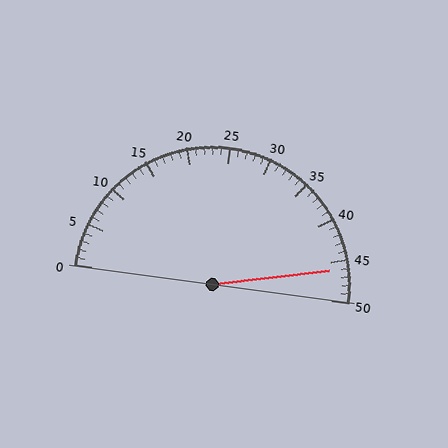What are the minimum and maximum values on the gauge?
The gauge ranges from 0 to 50.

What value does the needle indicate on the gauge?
The needle indicates approximately 46.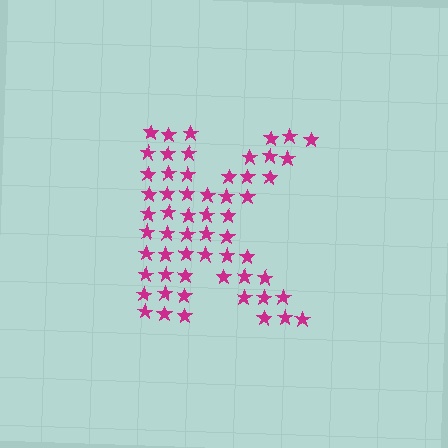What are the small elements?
The small elements are stars.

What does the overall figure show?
The overall figure shows the letter K.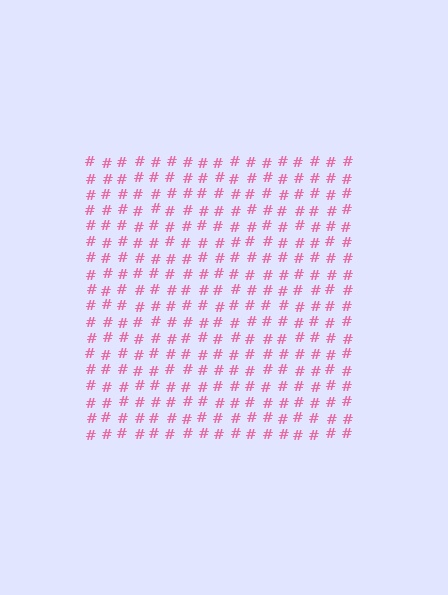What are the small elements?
The small elements are hash symbols.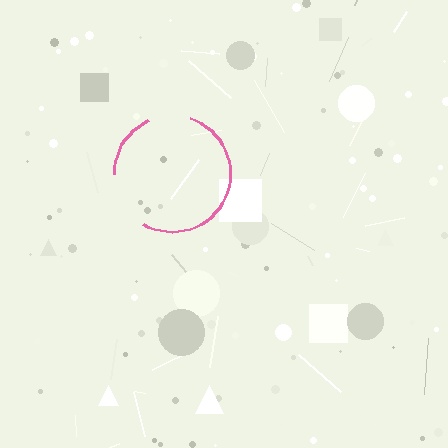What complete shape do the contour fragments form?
The contour fragments form a circle.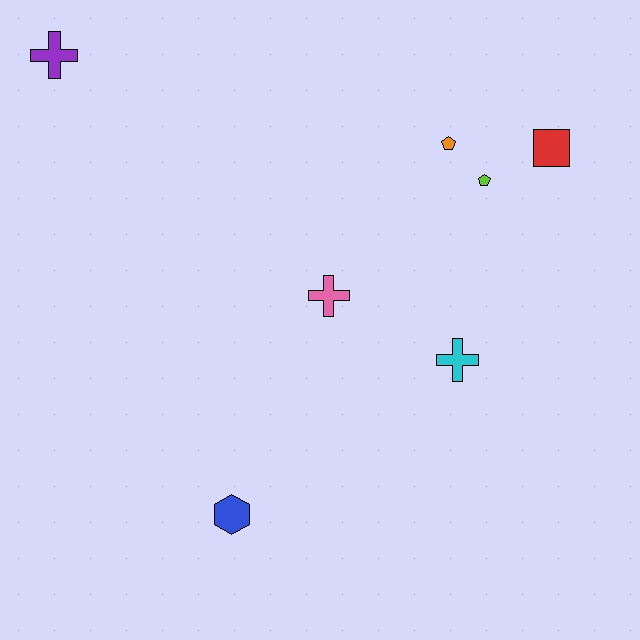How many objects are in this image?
There are 7 objects.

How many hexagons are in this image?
There is 1 hexagon.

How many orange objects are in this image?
There is 1 orange object.